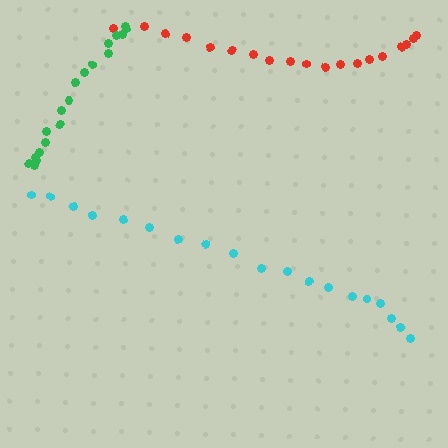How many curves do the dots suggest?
There are 3 distinct paths.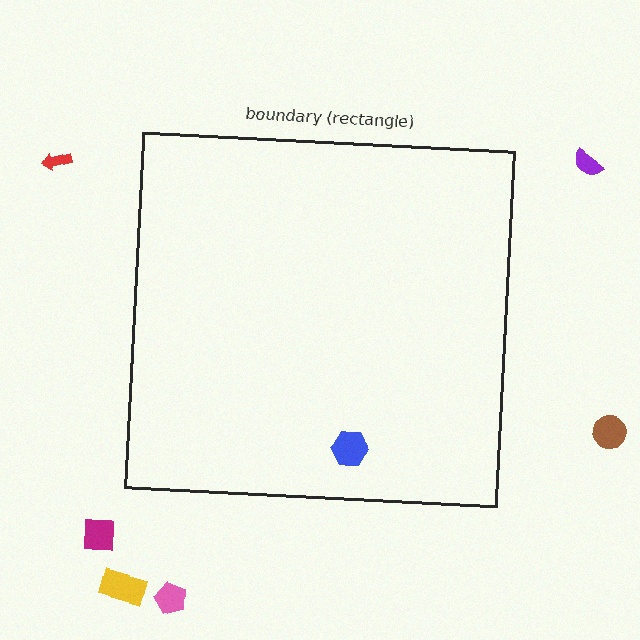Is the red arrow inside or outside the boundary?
Outside.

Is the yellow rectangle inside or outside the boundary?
Outside.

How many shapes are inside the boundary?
1 inside, 6 outside.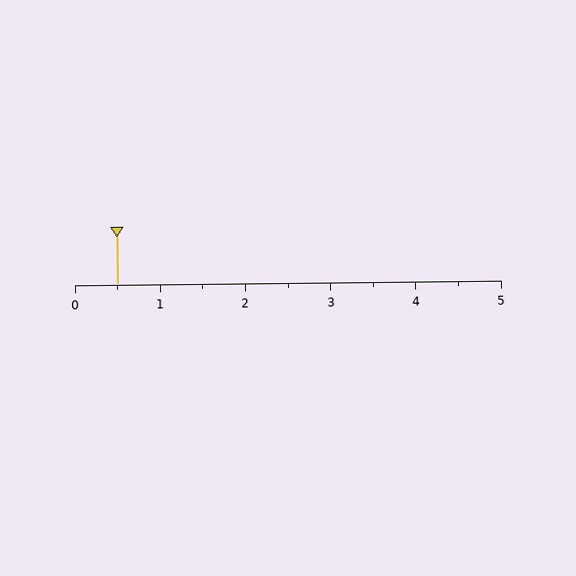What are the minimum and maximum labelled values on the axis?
The axis runs from 0 to 5.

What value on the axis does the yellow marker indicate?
The marker indicates approximately 0.5.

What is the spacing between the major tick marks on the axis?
The major ticks are spaced 1 apart.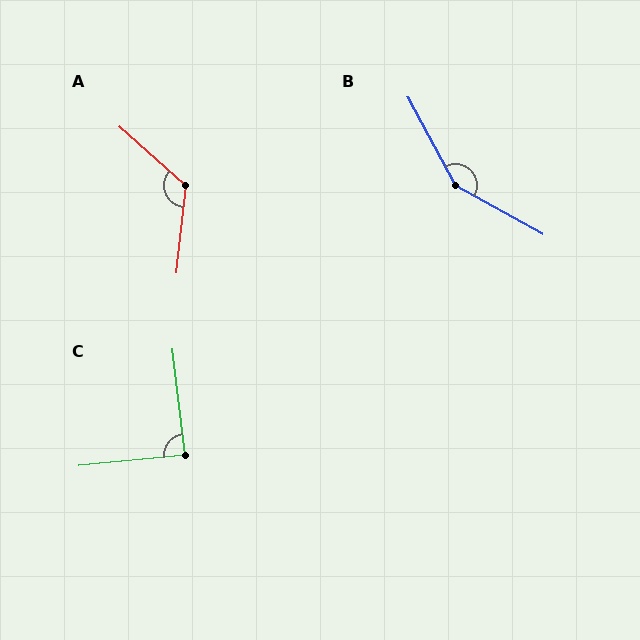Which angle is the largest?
B, at approximately 147 degrees.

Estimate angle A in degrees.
Approximately 126 degrees.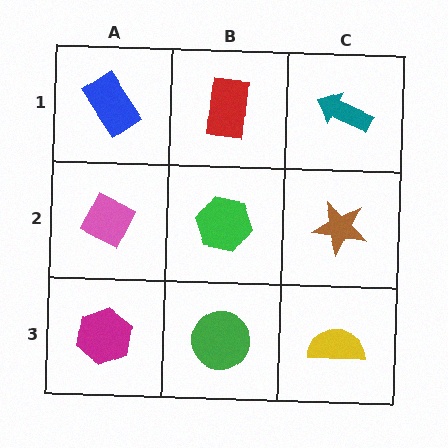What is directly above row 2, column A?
A blue rectangle.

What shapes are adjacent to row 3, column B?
A green hexagon (row 2, column B), a magenta hexagon (row 3, column A), a yellow semicircle (row 3, column C).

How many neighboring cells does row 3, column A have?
2.